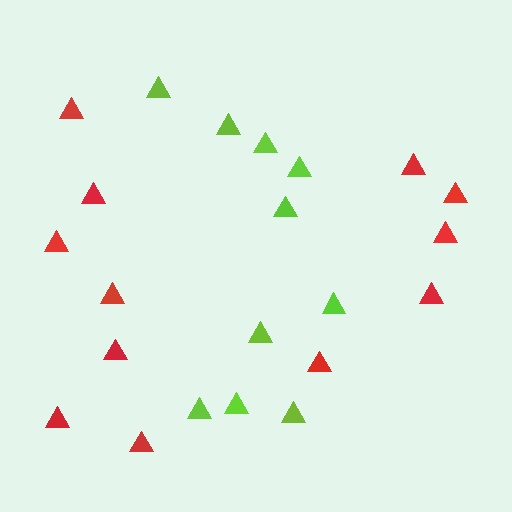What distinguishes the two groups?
There are 2 groups: one group of red triangles (12) and one group of lime triangles (10).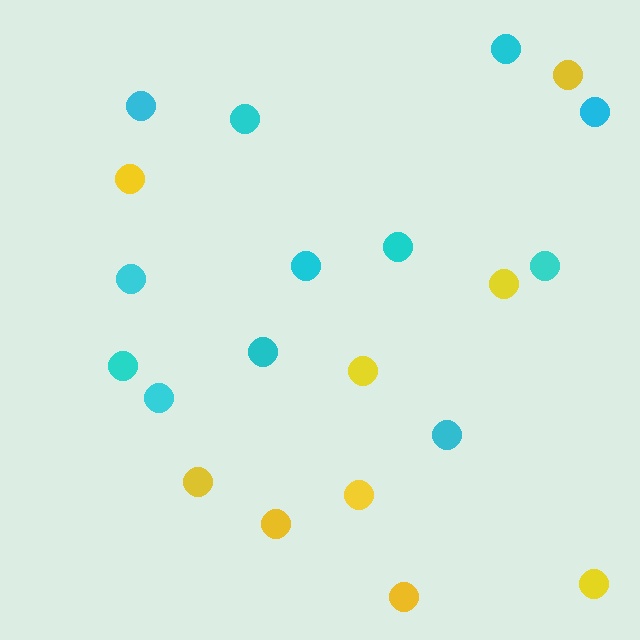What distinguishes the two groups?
There are 2 groups: one group of cyan circles (12) and one group of yellow circles (9).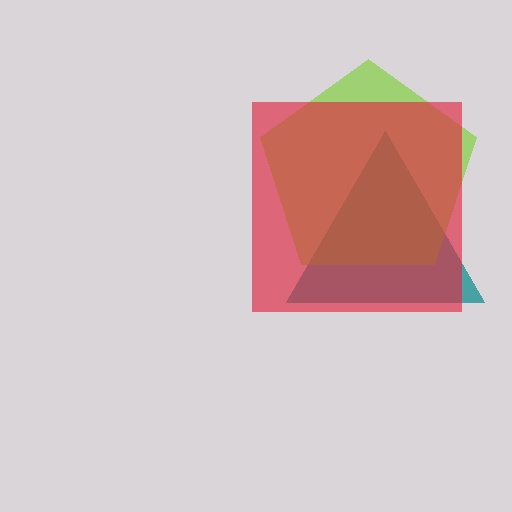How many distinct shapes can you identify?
There are 3 distinct shapes: a teal triangle, a lime pentagon, a red square.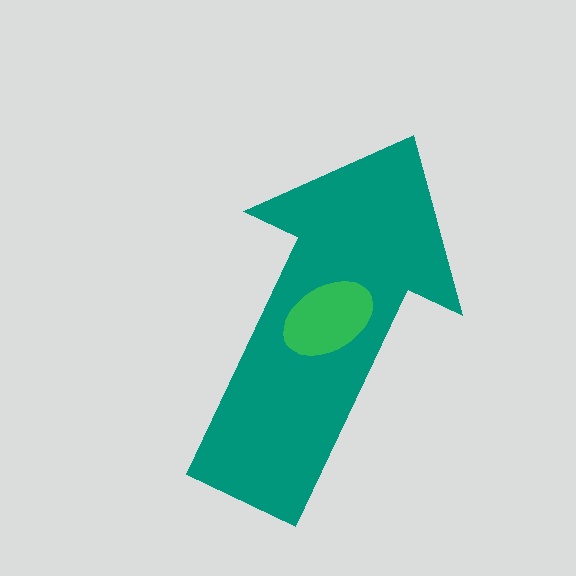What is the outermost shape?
The teal arrow.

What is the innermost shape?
The green ellipse.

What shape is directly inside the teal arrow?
The green ellipse.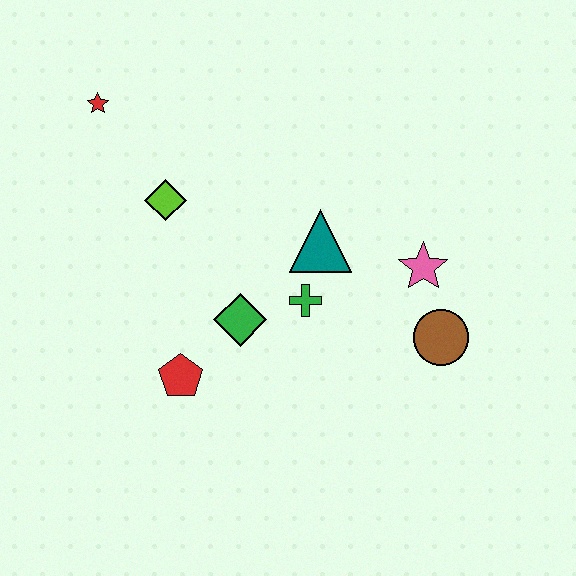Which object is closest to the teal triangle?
The green cross is closest to the teal triangle.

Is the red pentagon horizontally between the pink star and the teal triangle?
No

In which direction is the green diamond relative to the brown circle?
The green diamond is to the left of the brown circle.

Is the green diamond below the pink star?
Yes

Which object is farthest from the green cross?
The red star is farthest from the green cross.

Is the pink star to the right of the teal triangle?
Yes